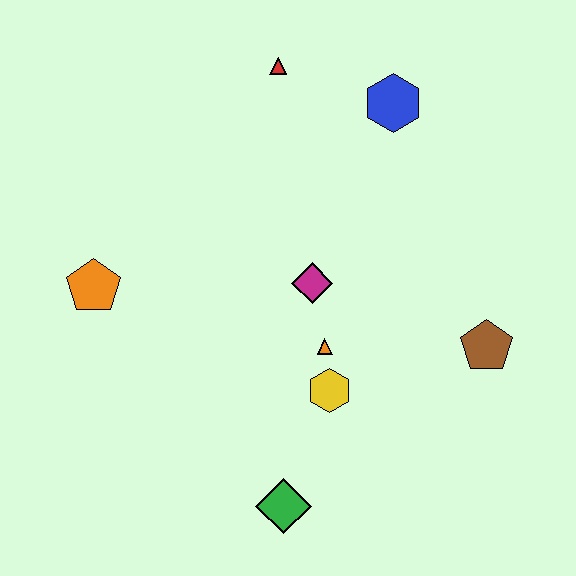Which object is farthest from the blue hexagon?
The green diamond is farthest from the blue hexagon.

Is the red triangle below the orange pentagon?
No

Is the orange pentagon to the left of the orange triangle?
Yes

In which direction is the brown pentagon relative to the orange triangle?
The brown pentagon is to the right of the orange triangle.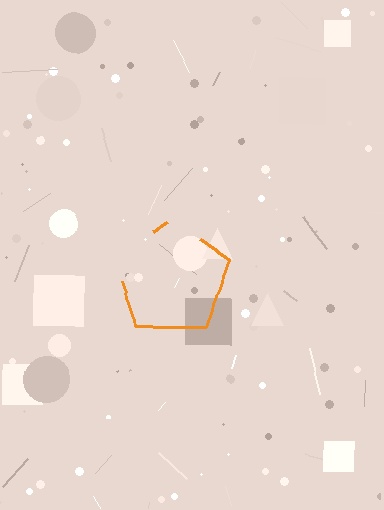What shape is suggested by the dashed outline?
The dashed outline suggests a pentagon.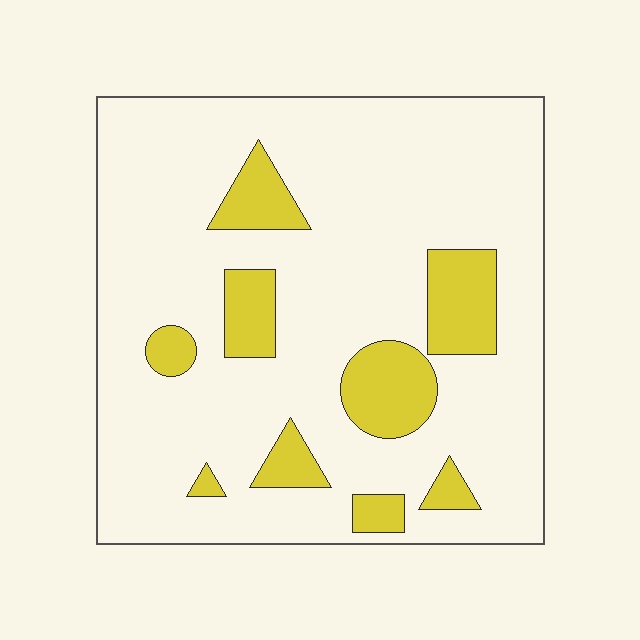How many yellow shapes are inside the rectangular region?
9.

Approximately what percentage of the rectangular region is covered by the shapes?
Approximately 15%.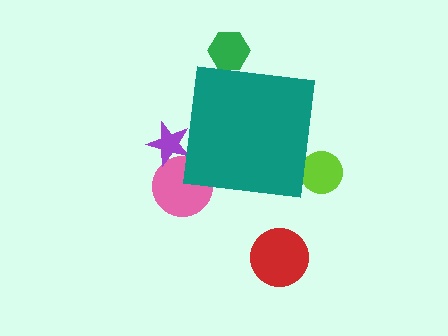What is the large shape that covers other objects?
A teal square.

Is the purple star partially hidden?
Yes, the purple star is partially hidden behind the teal square.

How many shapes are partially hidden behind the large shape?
4 shapes are partially hidden.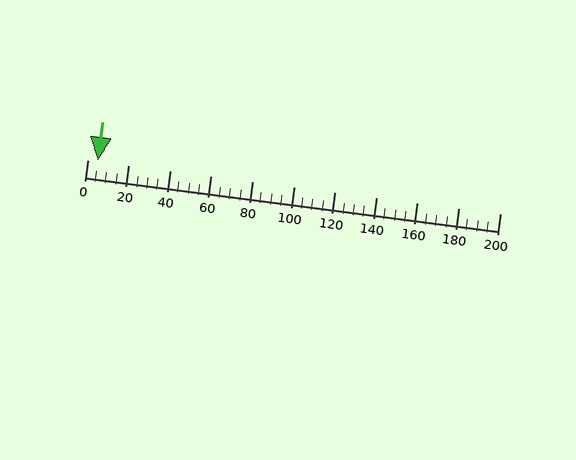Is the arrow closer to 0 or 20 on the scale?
The arrow is closer to 0.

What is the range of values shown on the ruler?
The ruler shows values from 0 to 200.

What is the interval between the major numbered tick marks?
The major tick marks are spaced 20 units apart.